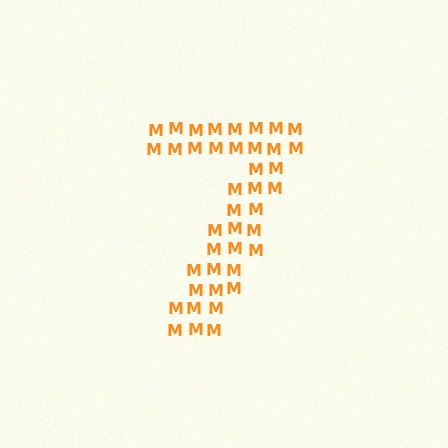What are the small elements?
The small elements are letter M's.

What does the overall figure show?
The overall figure shows the digit 7.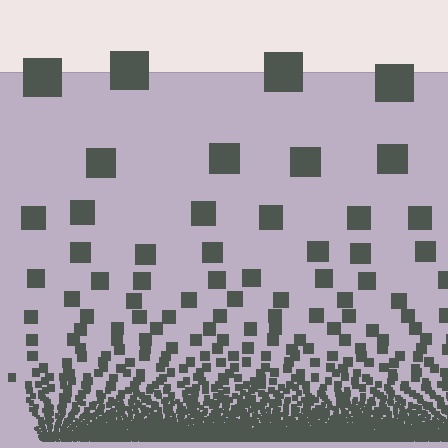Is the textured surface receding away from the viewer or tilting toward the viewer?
The surface appears to tilt toward the viewer. Texture elements get larger and sparser toward the top.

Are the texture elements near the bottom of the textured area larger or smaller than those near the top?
Smaller. The gradient is inverted — elements near the bottom are smaller and denser.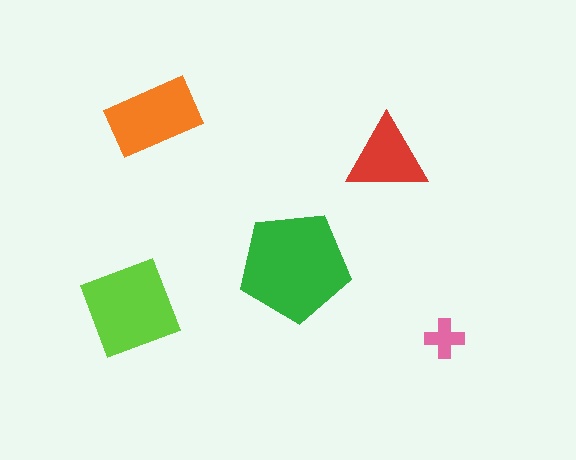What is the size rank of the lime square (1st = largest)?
2nd.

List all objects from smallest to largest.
The pink cross, the red triangle, the orange rectangle, the lime square, the green pentagon.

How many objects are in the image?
There are 5 objects in the image.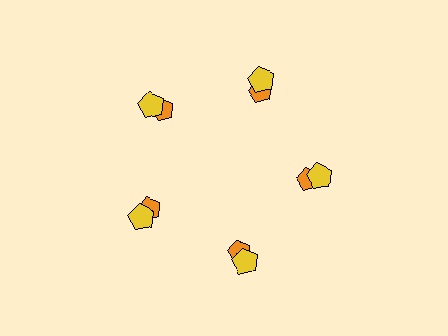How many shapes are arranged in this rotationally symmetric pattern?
There are 10 shapes, arranged in 5 groups of 2.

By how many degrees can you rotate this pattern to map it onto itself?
The pattern maps onto itself every 72 degrees of rotation.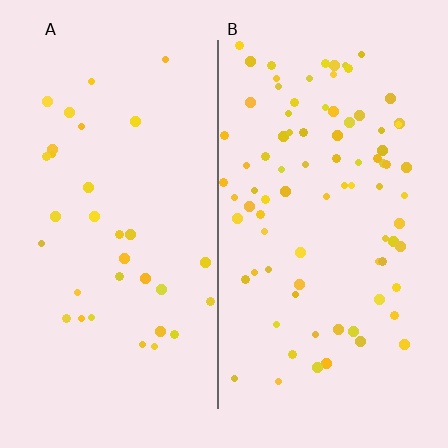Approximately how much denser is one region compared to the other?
Approximately 2.5× — region B over region A.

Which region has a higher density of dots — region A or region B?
B (the right).